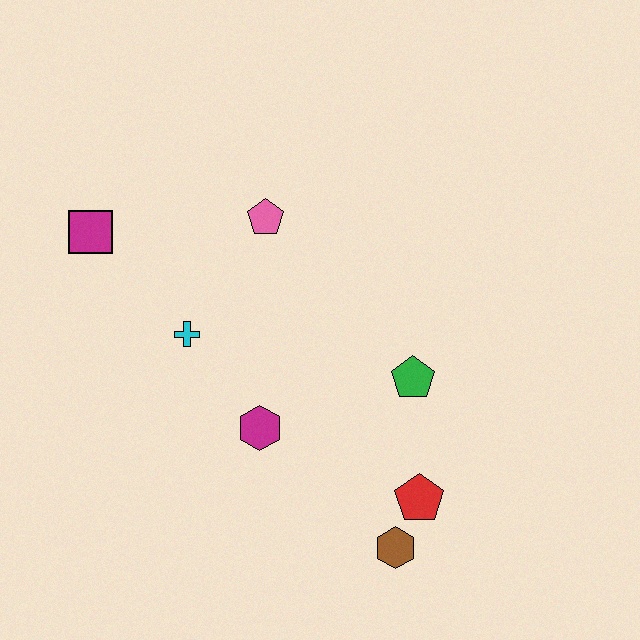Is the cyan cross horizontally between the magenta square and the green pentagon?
Yes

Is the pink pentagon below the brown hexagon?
No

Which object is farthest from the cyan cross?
The brown hexagon is farthest from the cyan cross.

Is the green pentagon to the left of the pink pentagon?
No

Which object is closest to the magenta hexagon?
The cyan cross is closest to the magenta hexagon.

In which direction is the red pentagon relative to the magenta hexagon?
The red pentagon is to the right of the magenta hexagon.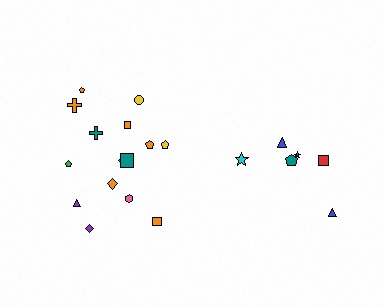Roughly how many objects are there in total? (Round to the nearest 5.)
Roughly 20 objects in total.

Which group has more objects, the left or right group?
The left group.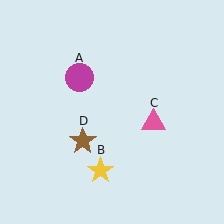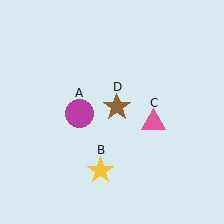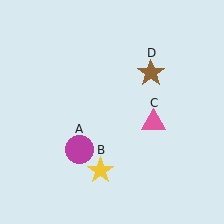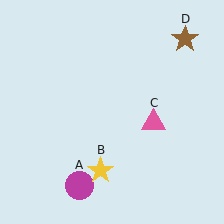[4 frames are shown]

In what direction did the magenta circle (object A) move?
The magenta circle (object A) moved down.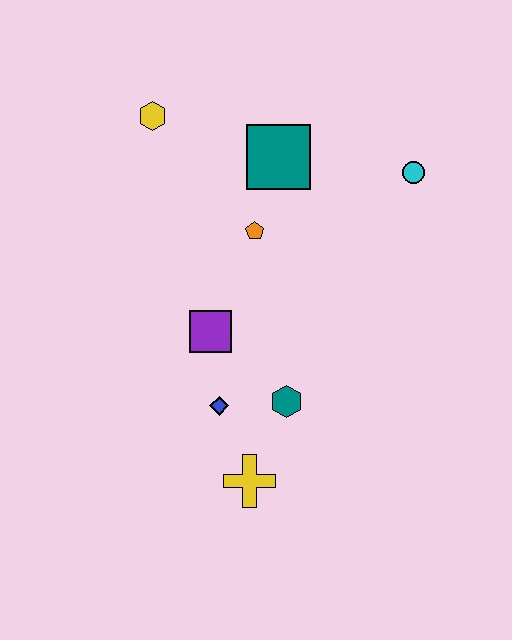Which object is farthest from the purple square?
The cyan circle is farthest from the purple square.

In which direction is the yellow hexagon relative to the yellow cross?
The yellow hexagon is above the yellow cross.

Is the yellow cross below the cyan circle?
Yes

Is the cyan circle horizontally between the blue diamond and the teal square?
No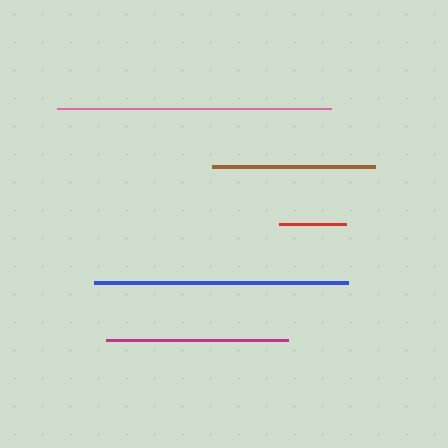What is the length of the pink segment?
The pink segment is approximately 274 pixels long.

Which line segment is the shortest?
The red line is the shortest at approximately 67 pixels.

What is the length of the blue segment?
The blue segment is approximately 254 pixels long.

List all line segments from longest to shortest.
From longest to shortest: pink, blue, magenta, brown, red.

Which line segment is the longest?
The pink line is the longest at approximately 274 pixels.